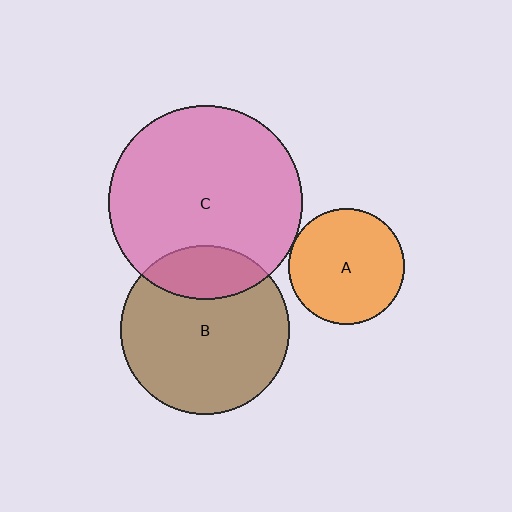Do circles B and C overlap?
Yes.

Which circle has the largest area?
Circle C (pink).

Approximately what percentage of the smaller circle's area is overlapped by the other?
Approximately 20%.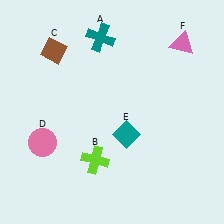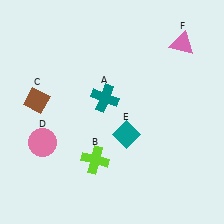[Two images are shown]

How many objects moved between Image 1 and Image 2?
2 objects moved between the two images.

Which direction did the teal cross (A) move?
The teal cross (A) moved down.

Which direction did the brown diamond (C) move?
The brown diamond (C) moved down.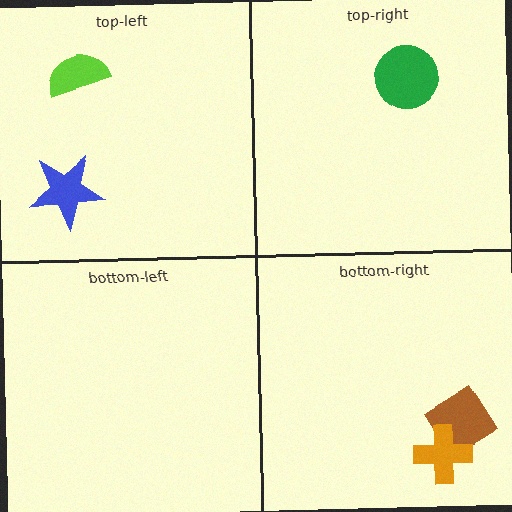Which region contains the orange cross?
The bottom-right region.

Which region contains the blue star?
The top-left region.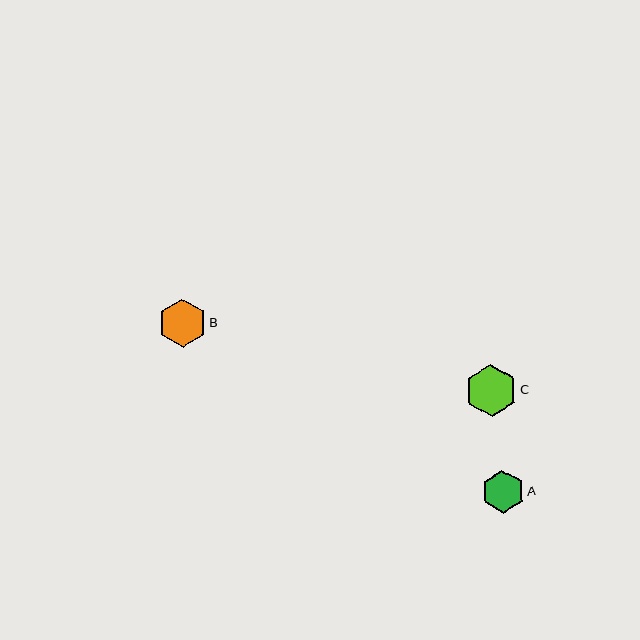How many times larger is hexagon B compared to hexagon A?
Hexagon B is approximately 1.1 times the size of hexagon A.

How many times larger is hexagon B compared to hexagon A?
Hexagon B is approximately 1.1 times the size of hexagon A.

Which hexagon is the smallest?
Hexagon A is the smallest with a size of approximately 43 pixels.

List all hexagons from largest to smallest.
From largest to smallest: C, B, A.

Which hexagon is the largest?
Hexagon C is the largest with a size of approximately 52 pixels.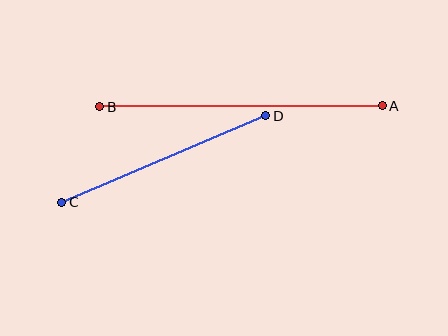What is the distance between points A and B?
The distance is approximately 283 pixels.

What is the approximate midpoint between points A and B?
The midpoint is at approximately (241, 106) pixels.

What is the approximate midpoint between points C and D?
The midpoint is at approximately (164, 159) pixels.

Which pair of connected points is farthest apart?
Points A and B are farthest apart.